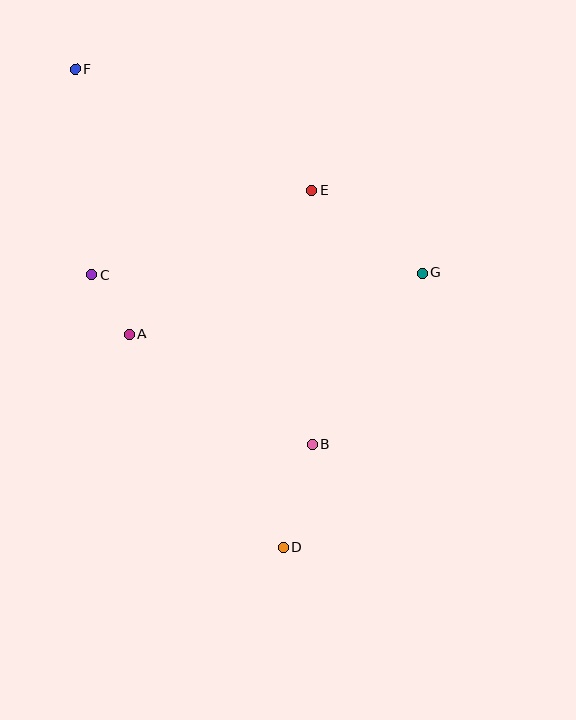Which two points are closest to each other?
Points A and C are closest to each other.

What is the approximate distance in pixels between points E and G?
The distance between E and G is approximately 139 pixels.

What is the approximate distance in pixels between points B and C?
The distance between B and C is approximately 278 pixels.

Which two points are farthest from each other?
Points D and F are farthest from each other.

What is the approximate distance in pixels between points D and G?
The distance between D and G is approximately 308 pixels.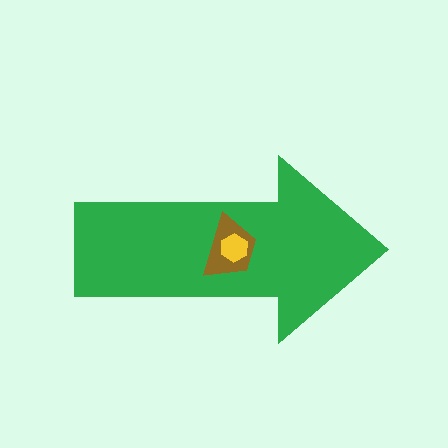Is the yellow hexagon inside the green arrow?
Yes.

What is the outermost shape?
The green arrow.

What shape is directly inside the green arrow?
The brown trapezoid.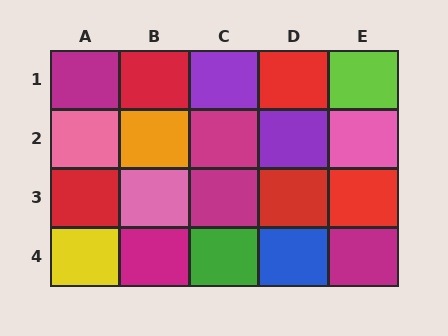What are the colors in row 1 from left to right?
Magenta, red, purple, red, lime.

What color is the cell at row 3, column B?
Pink.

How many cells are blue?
1 cell is blue.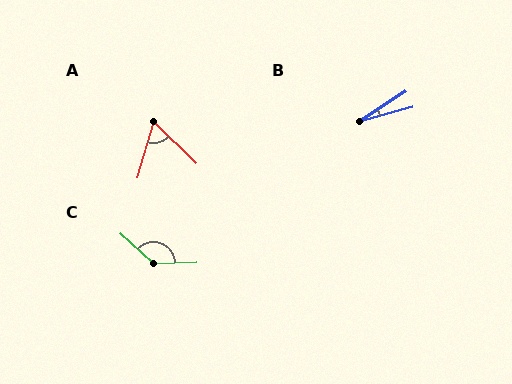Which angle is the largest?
C, at approximately 136 degrees.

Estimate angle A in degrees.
Approximately 62 degrees.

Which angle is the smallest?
B, at approximately 17 degrees.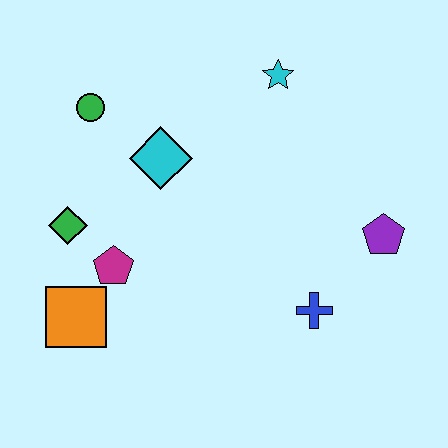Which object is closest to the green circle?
The cyan diamond is closest to the green circle.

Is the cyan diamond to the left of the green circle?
No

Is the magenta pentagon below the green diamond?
Yes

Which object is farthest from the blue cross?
The green circle is farthest from the blue cross.